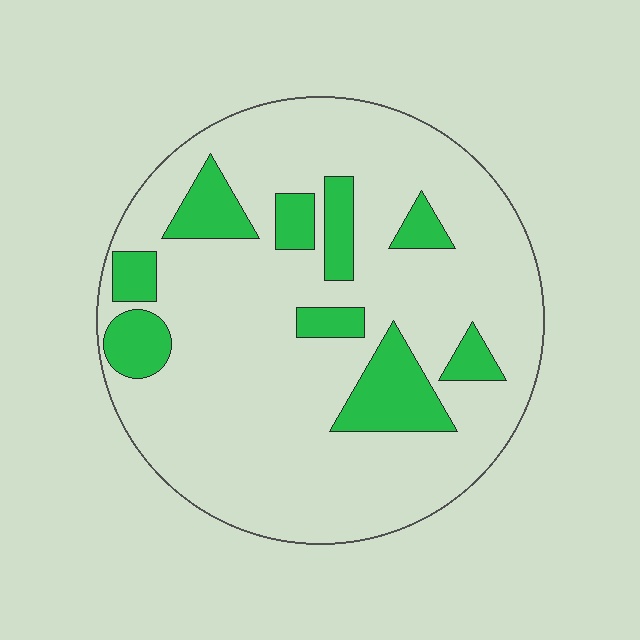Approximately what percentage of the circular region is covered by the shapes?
Approximately 20%.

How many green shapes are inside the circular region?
9.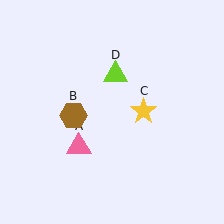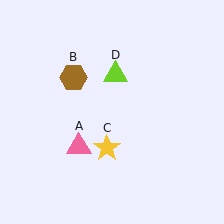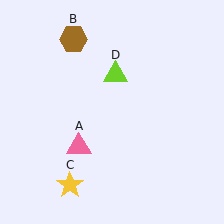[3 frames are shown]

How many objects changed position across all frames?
2 objects changed position: brown hexagon (object B), yellow star (object C).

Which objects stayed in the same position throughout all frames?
Pink triangle (object A) and lime triangle (object D) remained stationary.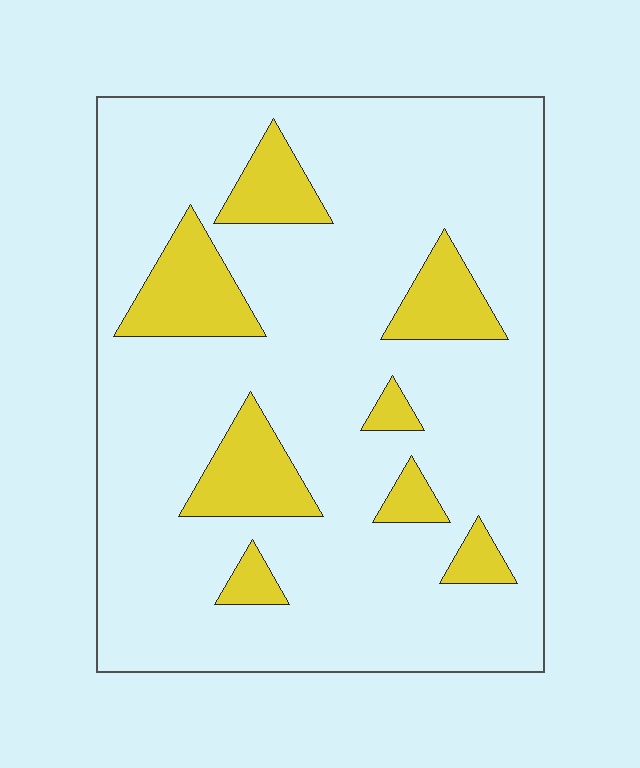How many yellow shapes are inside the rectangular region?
8.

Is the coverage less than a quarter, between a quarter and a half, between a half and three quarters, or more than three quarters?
Less than a quarter.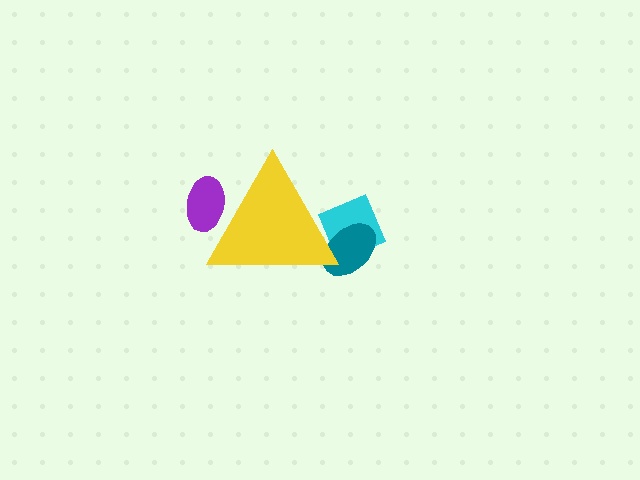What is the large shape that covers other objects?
A yellow triangle.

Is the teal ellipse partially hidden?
Yes, the teal ellipse is partially hidden behind the yellow triangle.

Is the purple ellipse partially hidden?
Yes, the purple ellipse is partially hidden behind the yellow triangle.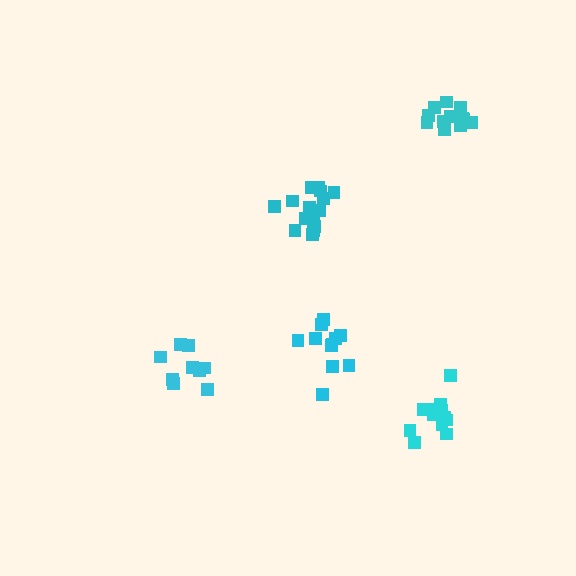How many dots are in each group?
Group 1: 9 dots, Group 2: 11 dots, Group 3: 15 dots, Group 4: 12 dots, Group 5: 12 dots (59 total).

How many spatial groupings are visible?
There are 5 spatial groupings.